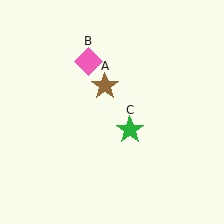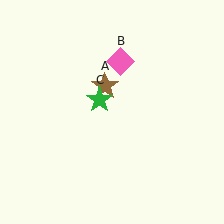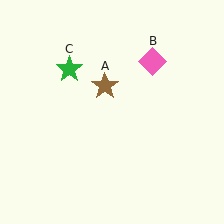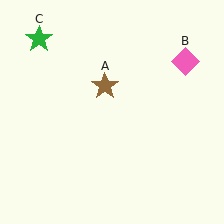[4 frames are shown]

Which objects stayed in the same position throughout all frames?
Brown star (object A) remained stationary.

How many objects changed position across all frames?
2 objects changed position: pink diamond (object B), green star (object C).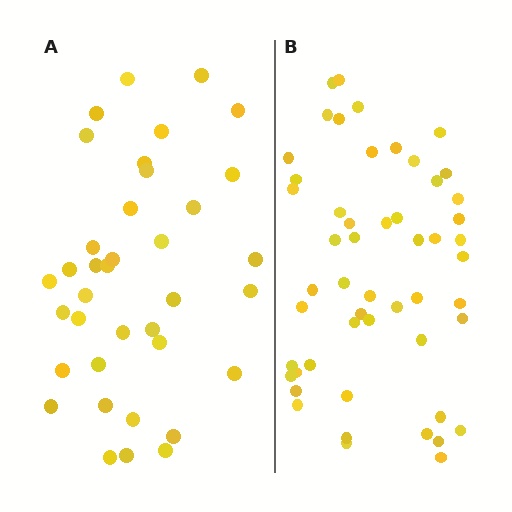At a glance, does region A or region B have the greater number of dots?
Region B (the right region) has more dots.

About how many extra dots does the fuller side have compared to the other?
Region B has approximately 15 more dots than region A.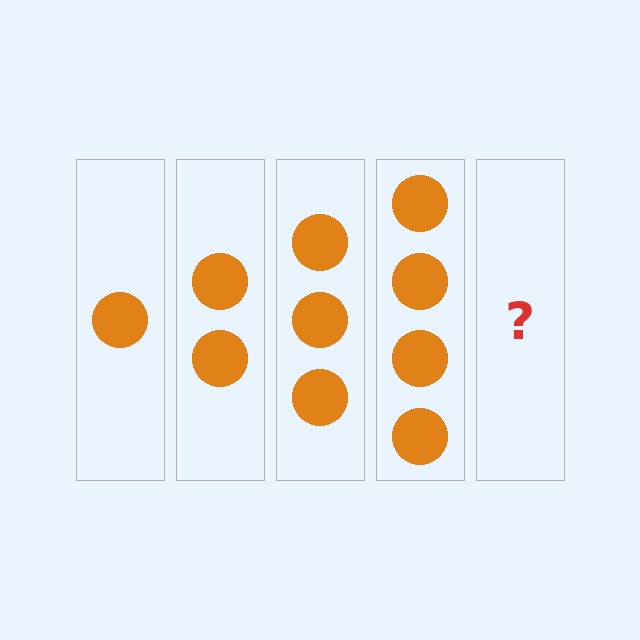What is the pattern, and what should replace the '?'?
The pattern is that each step adds one more circle. The '?' should be 5 circles.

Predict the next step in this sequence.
The next step is 5 circles.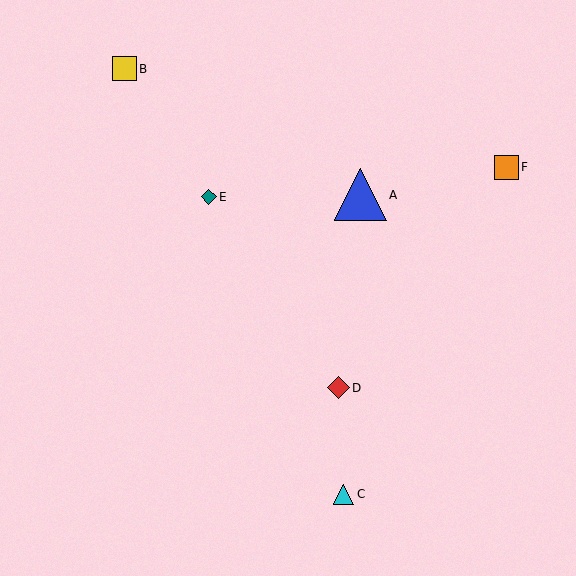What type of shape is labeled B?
Shape B is a yellow square.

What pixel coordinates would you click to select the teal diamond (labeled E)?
Click at (209, 197) to select the teal diamond E.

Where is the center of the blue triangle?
The center of the blue triangle is at (361, 195).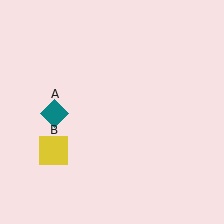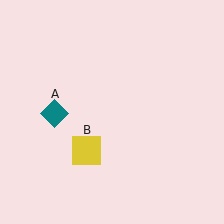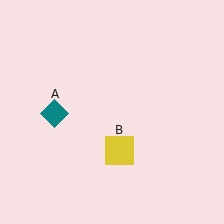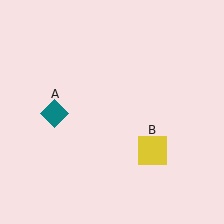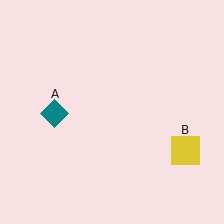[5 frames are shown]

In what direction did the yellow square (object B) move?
The yellow square (object B) moved right.